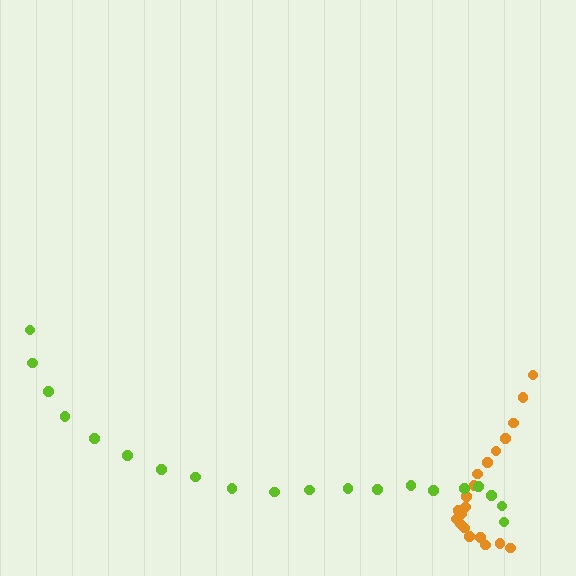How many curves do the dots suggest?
There are 2 distinct paths.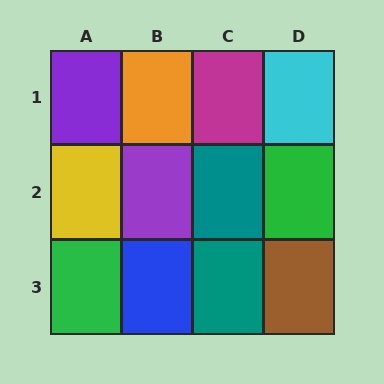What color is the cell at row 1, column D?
Cyan.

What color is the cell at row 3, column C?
Teal.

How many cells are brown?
1 cell is brown.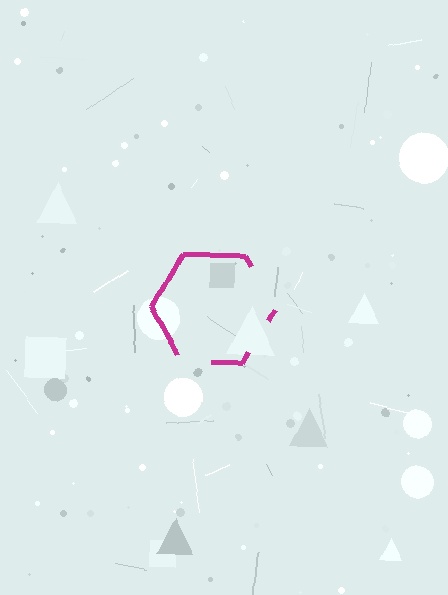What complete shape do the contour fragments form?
The contour fragments form a hexagon.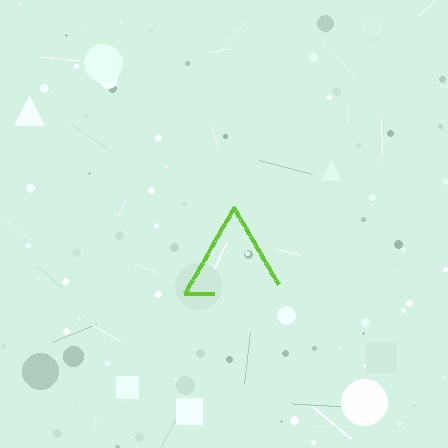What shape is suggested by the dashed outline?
The dashed outline suggests a triangle.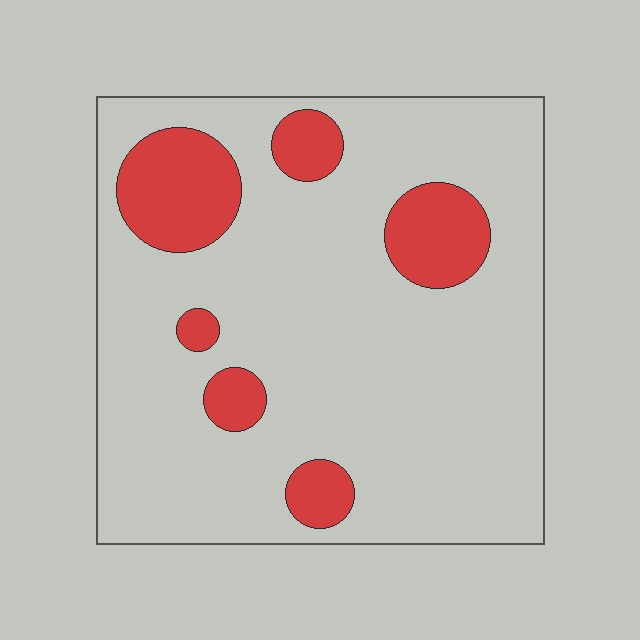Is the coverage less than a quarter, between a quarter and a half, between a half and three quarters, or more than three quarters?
Less than a quarter.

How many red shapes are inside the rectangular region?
6.